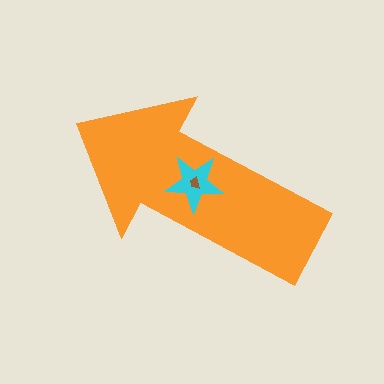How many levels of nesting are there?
3.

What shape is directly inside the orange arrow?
The cyan star.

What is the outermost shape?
The orange arrow.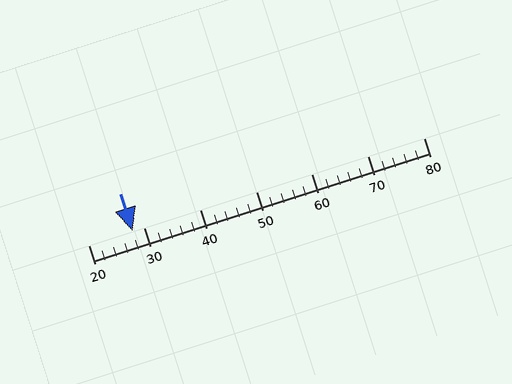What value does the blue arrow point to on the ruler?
The blue arrow points to approximately 28.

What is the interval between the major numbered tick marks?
The major tick marks are spaced 10 units apart.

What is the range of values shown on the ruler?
The ruler shows values from 20 to 80.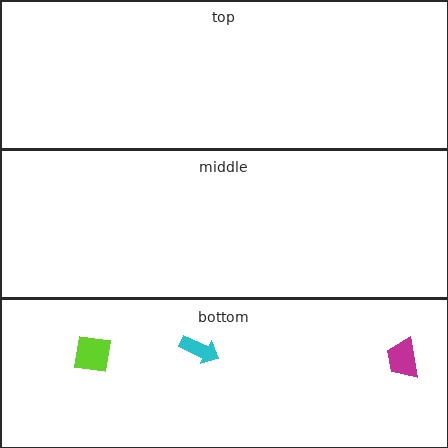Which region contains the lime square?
The bottom region.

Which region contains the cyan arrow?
The bottom region.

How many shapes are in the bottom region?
3.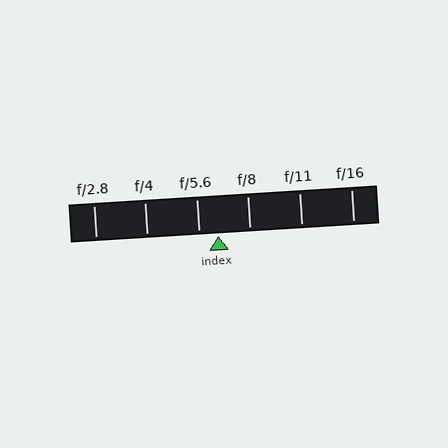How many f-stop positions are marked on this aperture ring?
There are 6 f-stop positions marked.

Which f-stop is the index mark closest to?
The index mark is closest to f/5.6.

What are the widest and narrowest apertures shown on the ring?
The widest aperture shown is f/2.8 and the narrowest is f/16.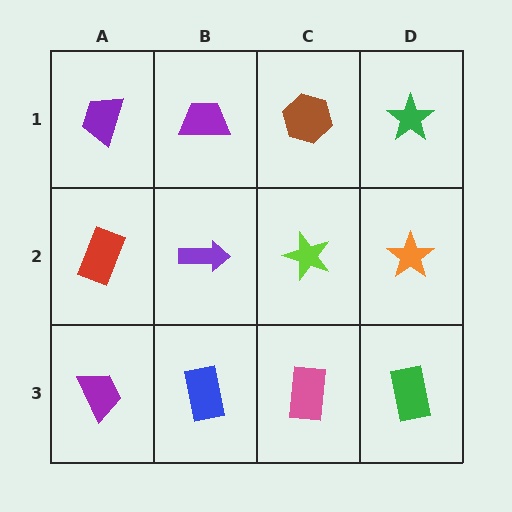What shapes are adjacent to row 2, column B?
A purple trapezoid (row 1, column B), a blue rectangle (row 3, column B), a red rectangle (row 2, column A), a lime star (row 2, column C).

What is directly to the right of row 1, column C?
A green star.